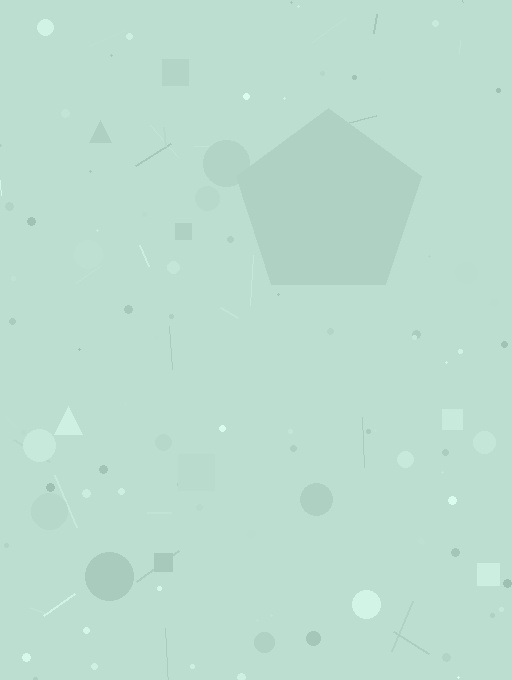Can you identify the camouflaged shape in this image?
The camouflaged shape is a pentagon.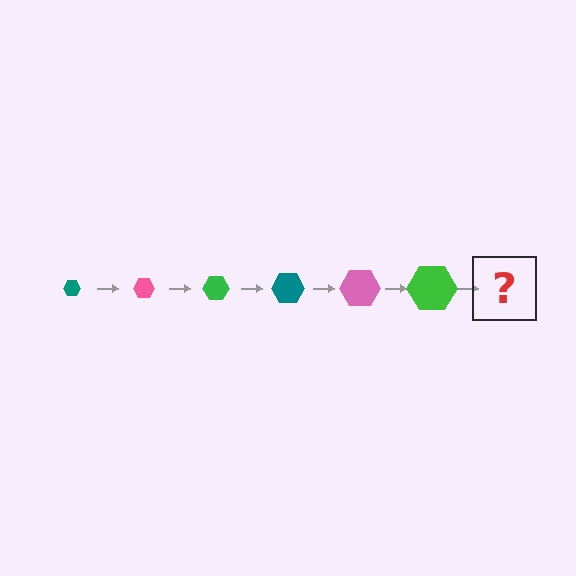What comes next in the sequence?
The next element should be a teal hexagon, larger than the previous one.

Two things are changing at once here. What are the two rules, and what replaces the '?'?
The two rules are that the hexagon grows larger each step and the color cycles through teal, pink, and green. The '?' should be a teal hexagon, larger than the previous one.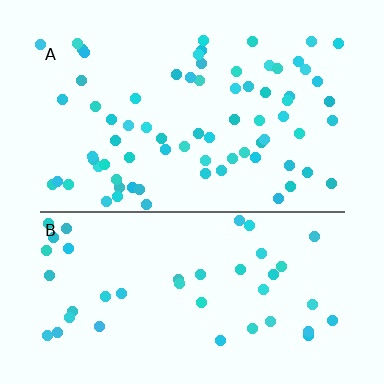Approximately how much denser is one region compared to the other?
Approximately 1.7× — region A over region B.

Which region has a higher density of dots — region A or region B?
A (the top).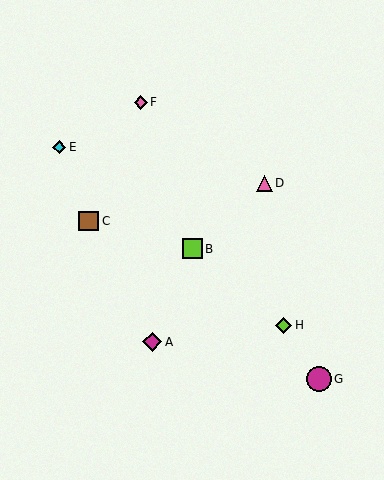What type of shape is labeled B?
Shape B is a lime square.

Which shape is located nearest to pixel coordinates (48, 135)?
The cyan diamond (labeled E) at (59, 147) is nearest to that location.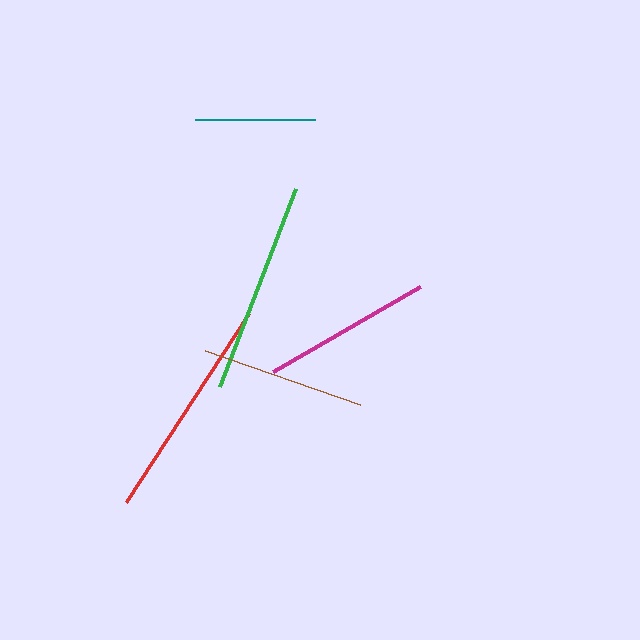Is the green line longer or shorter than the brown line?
The green line is longer than the brown line.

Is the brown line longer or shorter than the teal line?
The brown line is longer than the teal line.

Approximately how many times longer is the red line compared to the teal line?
The red line is approximately 1.9 times the length of the teal line.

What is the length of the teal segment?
The teal segment is approximately 120 pixels long.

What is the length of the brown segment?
The brown segment is approximately 164 pixels long.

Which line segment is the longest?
The red line is the longest at approximately 225 pixels.